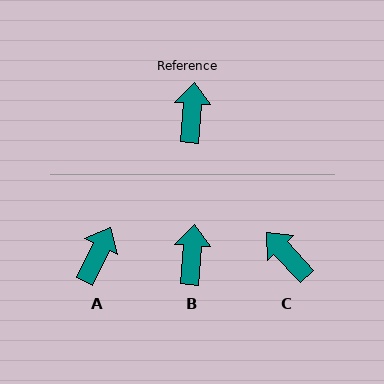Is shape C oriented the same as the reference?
No, it is off by about 47 degrees.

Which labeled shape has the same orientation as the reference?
B.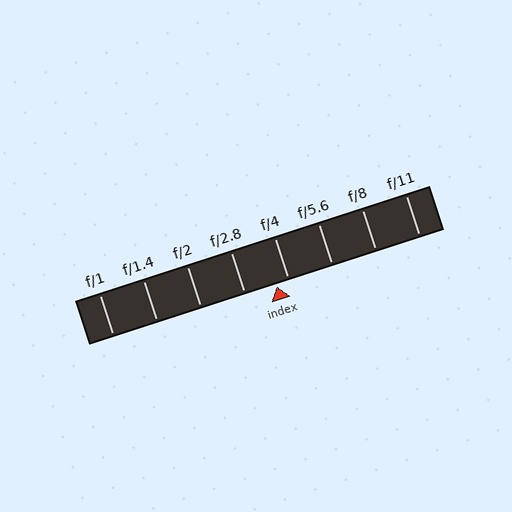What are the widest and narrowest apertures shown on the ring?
The widest aperture shown is f/1 and the narrowest is f/11.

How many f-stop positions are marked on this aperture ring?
There are 8 f-stop positions marked.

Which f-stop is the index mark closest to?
The index mark is closest to f/4.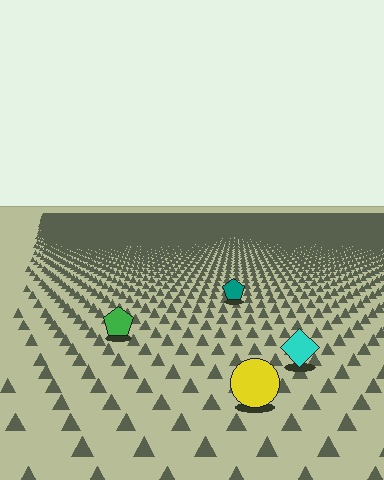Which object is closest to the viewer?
The yellow circle is closest. The texture marks near it are larger and more spread out.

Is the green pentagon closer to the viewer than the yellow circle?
No. The yellow circle is closer — you can tell from the texture gradient: the ground texture is coarser near it.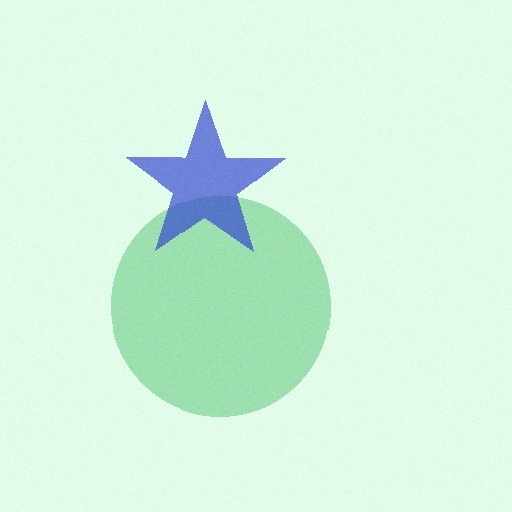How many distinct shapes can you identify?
There are 2 distinct shapes: a green circle, a blue star.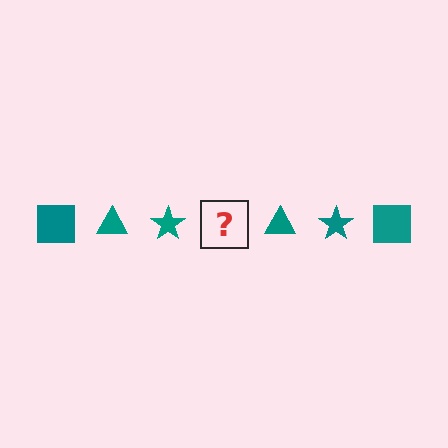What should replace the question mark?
The question mark should be replaced with a teal square.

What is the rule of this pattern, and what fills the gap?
The rule is that the pattern cycles through square, triangle, star shapes in teal. The gap should be filled with a teal square.